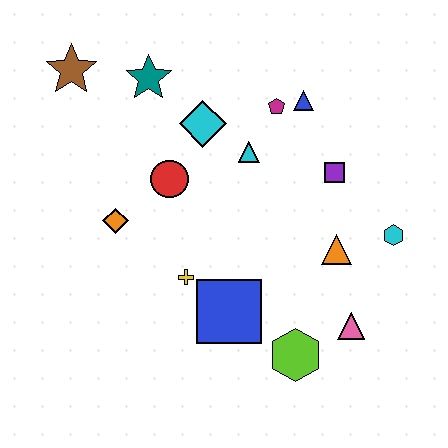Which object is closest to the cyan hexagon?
The orange triangle is closest to the cyan hexagon.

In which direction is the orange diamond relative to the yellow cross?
The orange diamond is to the left of the yellow cross.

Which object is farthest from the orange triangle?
The brown star is farthest from the orange triangle.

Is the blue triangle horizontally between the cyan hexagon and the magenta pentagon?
Yes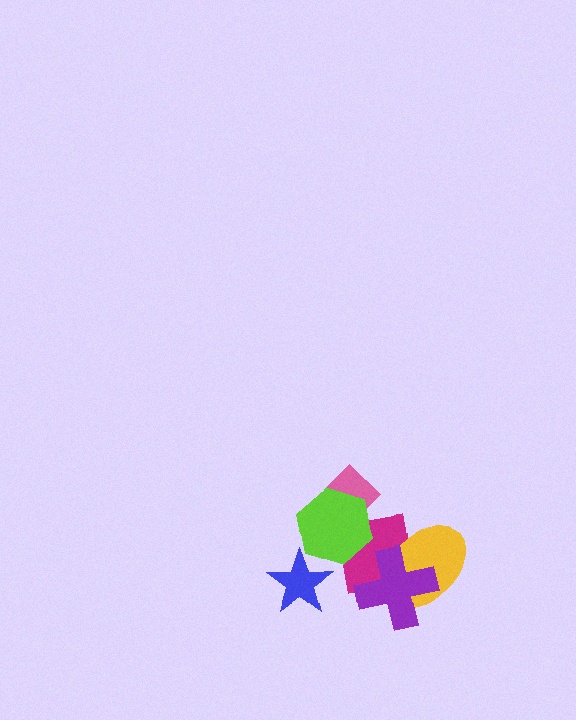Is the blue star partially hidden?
Yes, it is partially covered by another shape.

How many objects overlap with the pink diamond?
1 object overlaps with the pink diamond.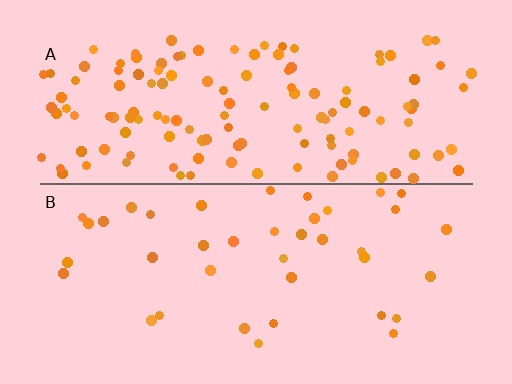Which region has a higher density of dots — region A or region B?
A (the top).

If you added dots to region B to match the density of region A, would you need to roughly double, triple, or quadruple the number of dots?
Approximately triple.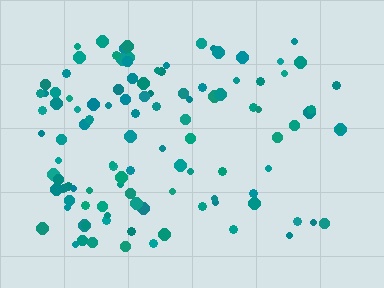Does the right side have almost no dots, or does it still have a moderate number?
Still a moderate number, just noticeably fewer than the left.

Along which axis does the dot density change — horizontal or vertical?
Horizontal.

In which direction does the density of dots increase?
From right to left, with the left side densest.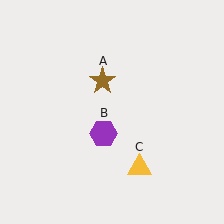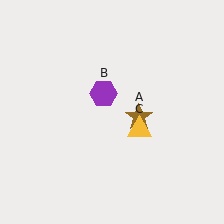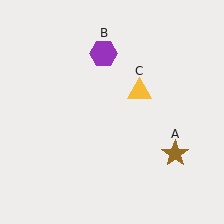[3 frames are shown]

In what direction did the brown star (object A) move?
The brown star (object A) moved down and to the right.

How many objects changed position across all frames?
3 objects changed position: brown star (object A), purple hexagon (object B), yellow triangle (object C).